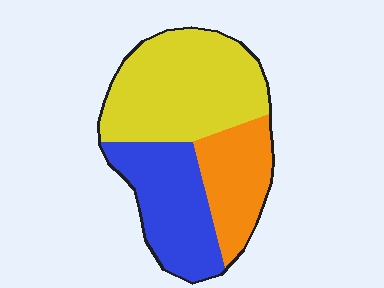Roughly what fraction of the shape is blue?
Blue takes up about one third (1/3) of the shape.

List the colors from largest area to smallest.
From largest to smallest: yellow, blue, orange.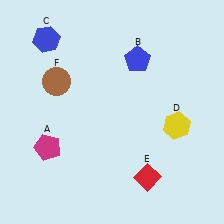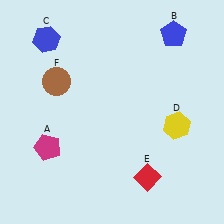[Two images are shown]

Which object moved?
The blue pentagon (B) moved right.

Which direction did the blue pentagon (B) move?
The blue pentagon (B) moved right.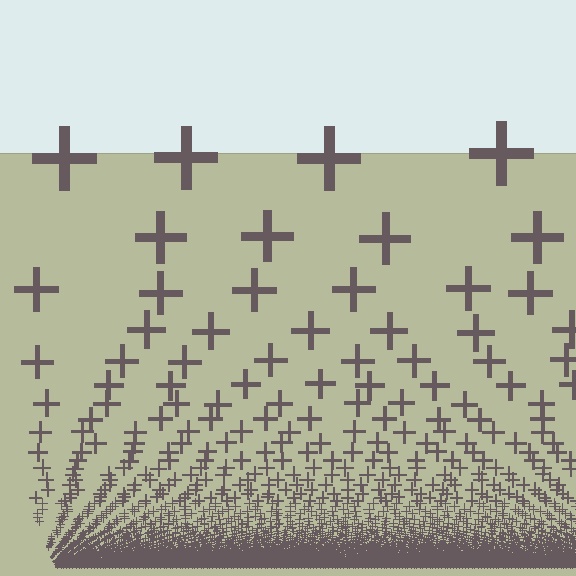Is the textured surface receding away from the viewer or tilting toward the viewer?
The surface appears to tilt toward the viewer. Texture elements get larger and sparser toward the top.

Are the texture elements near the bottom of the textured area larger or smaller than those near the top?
Smaller. The gradient is inverted — elements near the bottom are smaller and denser.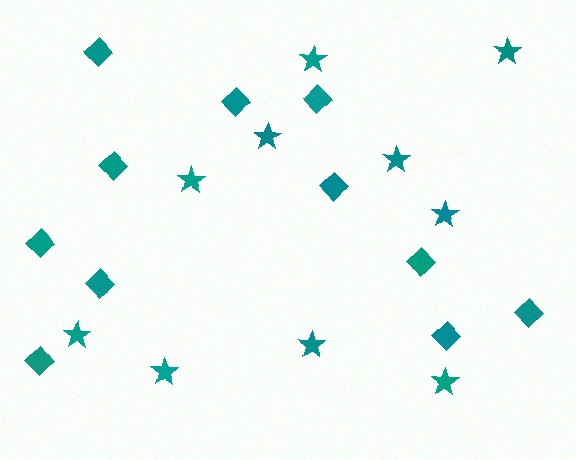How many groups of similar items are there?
There are 2 groups: one group of diamonds (11) and one group of stars (10).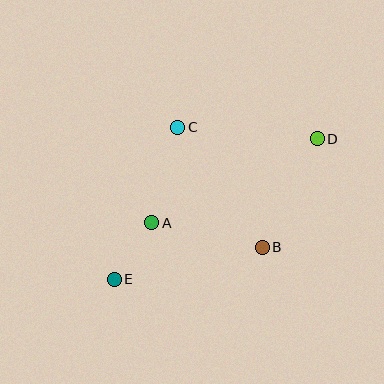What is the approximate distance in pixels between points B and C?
The distance between B and C is approximately 147 pixels.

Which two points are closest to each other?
Points A and E are closest to each other.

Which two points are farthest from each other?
Points D and E are farthest from each other.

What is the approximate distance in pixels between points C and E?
The distance between C and E is approximately 165 pixels.